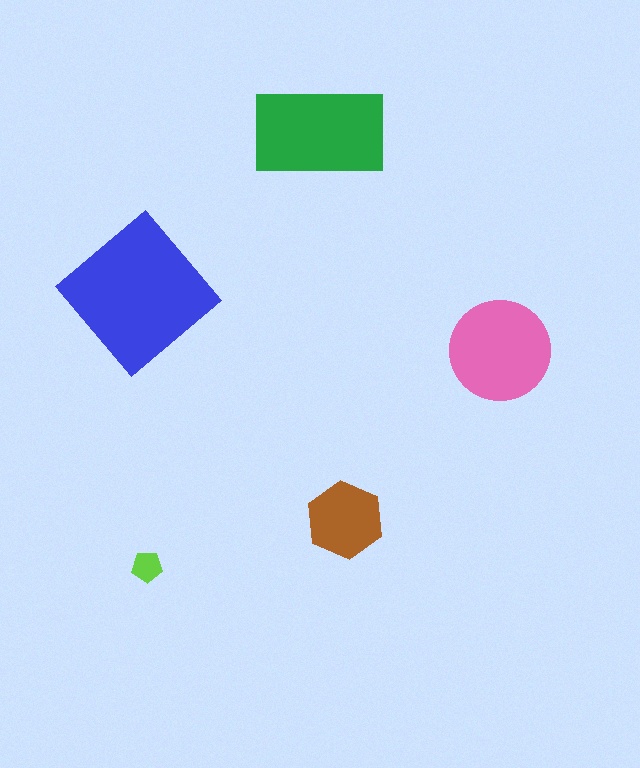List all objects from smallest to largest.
The lime pentagon, the brown hexagon, the pink circle, the green rectangle, the blue diamond.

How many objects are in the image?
There are 5 objects in the image.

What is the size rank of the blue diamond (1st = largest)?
1st.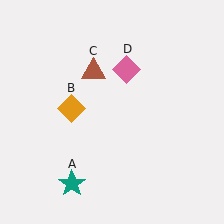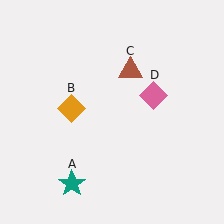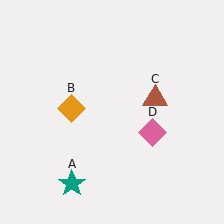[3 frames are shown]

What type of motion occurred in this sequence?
The brown triangle (object C), pink diamond (object D) rotated clockwise around the center of the scene.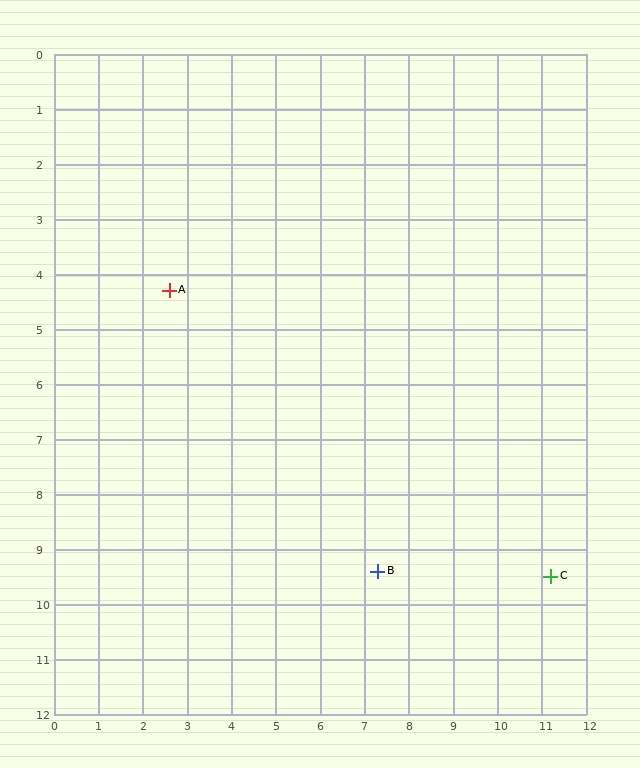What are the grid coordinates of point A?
Point A is at approximately (2.6, 4.3).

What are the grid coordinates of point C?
Point C is at approximately (11.2, 9.5).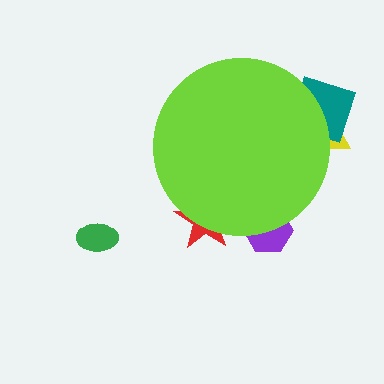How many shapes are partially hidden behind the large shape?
4 shapes are partially hidden.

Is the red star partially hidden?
Yes, the red star is partially hidden behind the lime circle.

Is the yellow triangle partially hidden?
Yes, the yellow triangle is partially hidden behind the lime circle.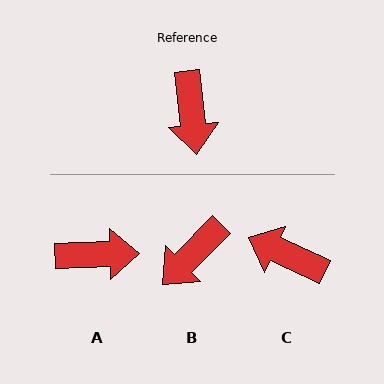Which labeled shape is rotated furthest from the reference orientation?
C, about 121 degrees away.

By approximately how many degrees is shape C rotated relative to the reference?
Approximately 121 degrees clockwise.